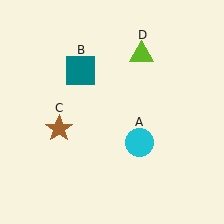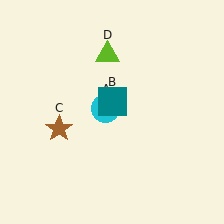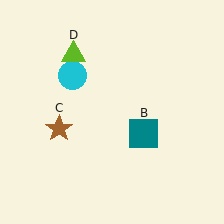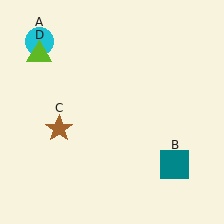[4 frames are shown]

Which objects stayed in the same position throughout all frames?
Brown star (object C) remained stationary.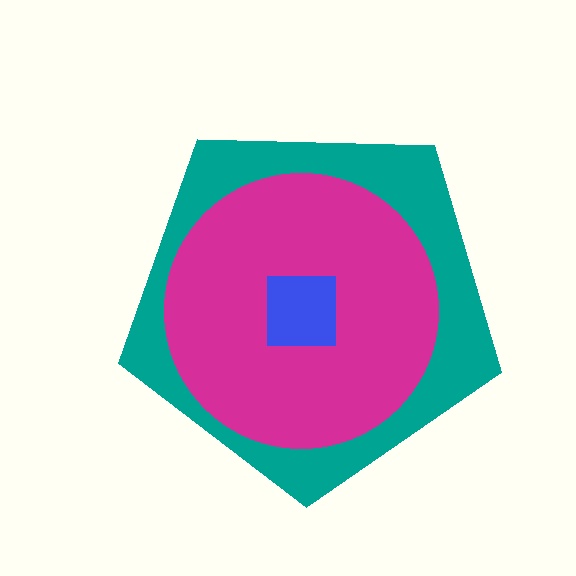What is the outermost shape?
The teal pentagon.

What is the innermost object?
The blue square.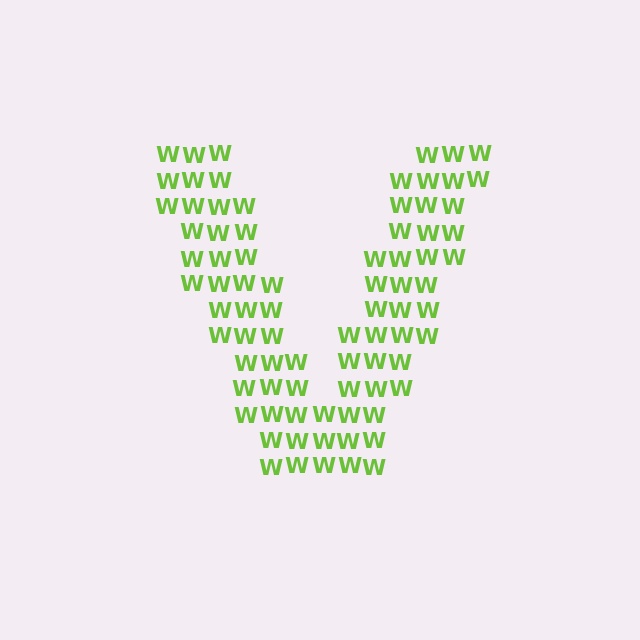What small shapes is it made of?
It is made of small letter W's.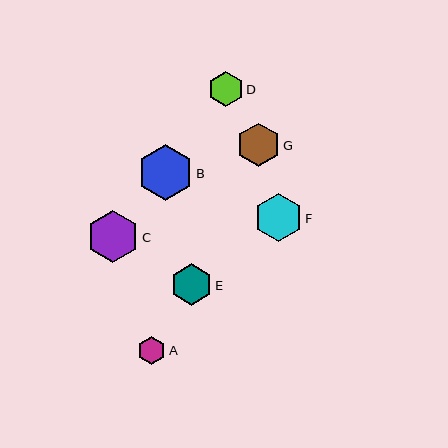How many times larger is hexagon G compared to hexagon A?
Hexagon G is approximately 1.6 times the size of hexagon A.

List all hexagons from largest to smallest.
From largest to smallest: B, C, F, G, E, D, A.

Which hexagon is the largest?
Hexagon B is the largest with a size of approximately 55 pixels.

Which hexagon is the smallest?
Hexagon A is the smallest with a size of approximately 28 pixels.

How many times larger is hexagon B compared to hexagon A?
Hexagon B is approximately 2.0 times the size of hexagon A.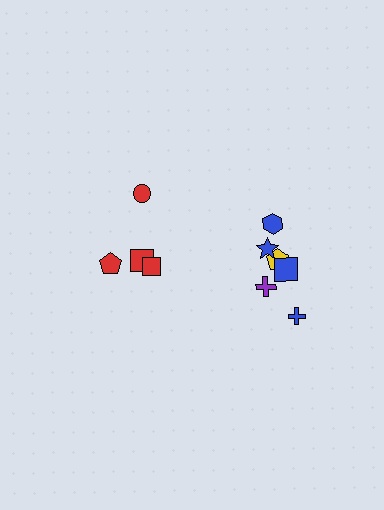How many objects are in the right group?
There are 7 objects.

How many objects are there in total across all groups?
There are 11 objects.